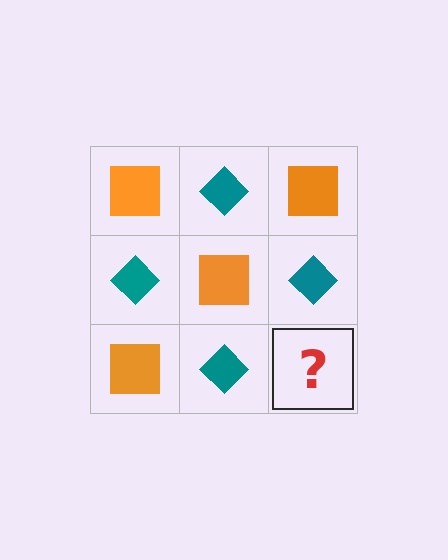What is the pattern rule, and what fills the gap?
The rule is that it alternates orange square and teal diamond in a checkerboard pattern. The gap should be filled with an orange square.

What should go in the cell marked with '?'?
The missing cell should contain an orange square.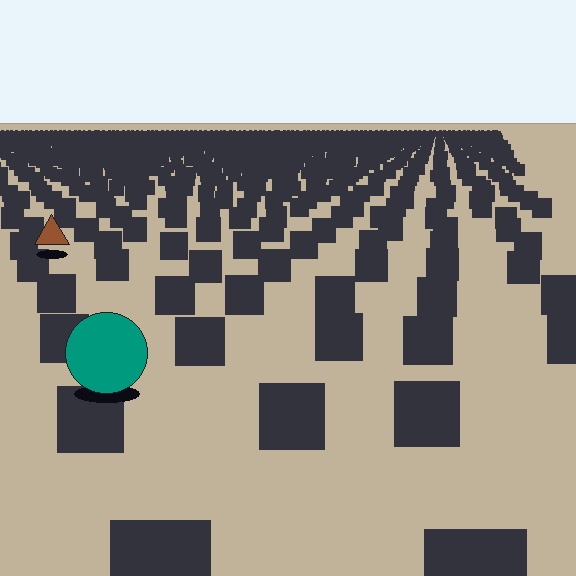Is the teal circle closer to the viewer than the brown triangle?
Yes. The teal circle is closer — you can tell from the texture gradient: the ground texture is coarser near it.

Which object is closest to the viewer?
The teal circle is closest. The texture marks near it are larger and more spread out.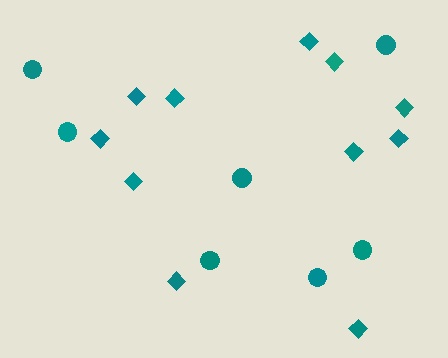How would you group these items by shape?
There are 2 groups: one group of circles (7) and one group of diamonds (11).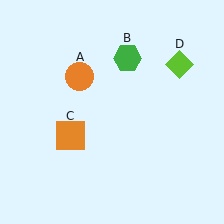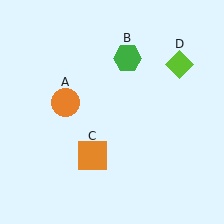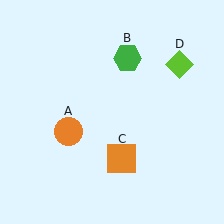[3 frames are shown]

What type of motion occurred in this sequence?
The orange circle (object A), orange square (object C) rotated counterclockwise around the center of the scene.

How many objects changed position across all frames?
2 objects changed position: orange circle (object A), orange square (object C).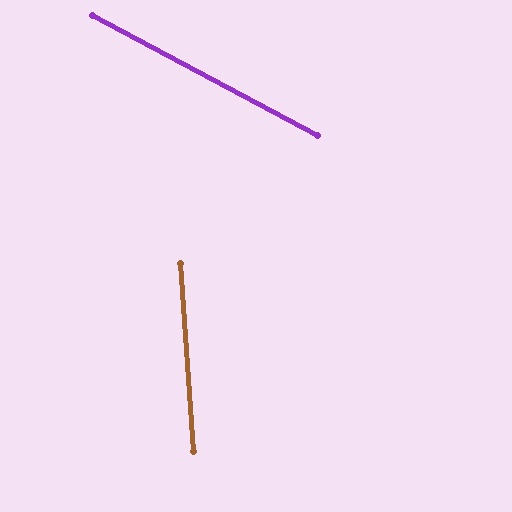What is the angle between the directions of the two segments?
Approximately 58 degrees.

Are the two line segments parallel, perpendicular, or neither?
Neither parallel nor perpendicular — they differ by about 58°.